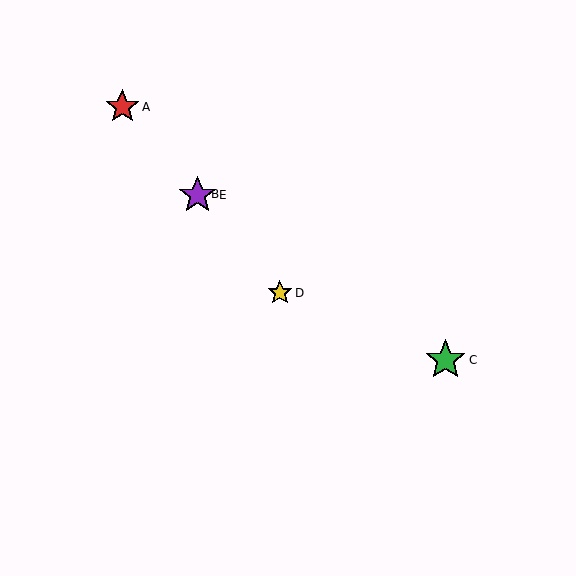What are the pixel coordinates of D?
Object D is at (280, 293).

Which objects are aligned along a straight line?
Objects A, B, D, E are aligned along a straight line.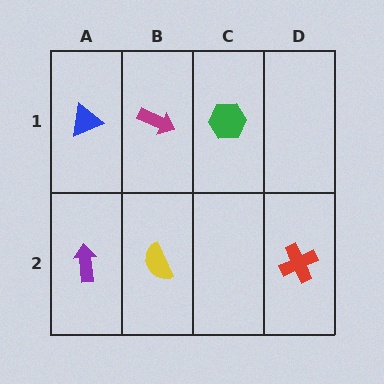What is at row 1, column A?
A blue triangle.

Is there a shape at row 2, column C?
No, that cell is empty.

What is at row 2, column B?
A yellow semicircle.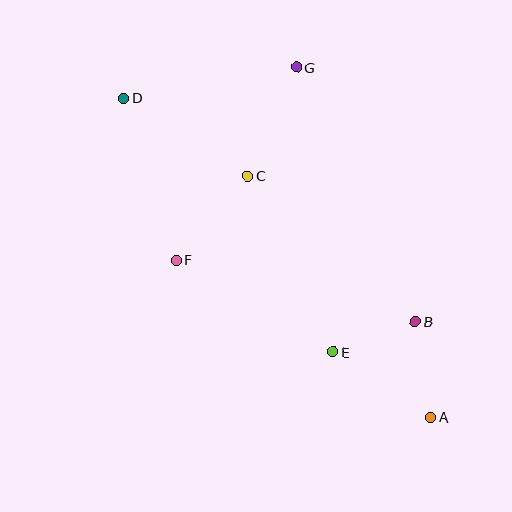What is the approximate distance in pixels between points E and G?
The distance between E and G is approximately 287 pixels.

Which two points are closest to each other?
Points B and E are closest to each other.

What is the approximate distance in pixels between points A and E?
The distance between A and E is approximately 117 pixels.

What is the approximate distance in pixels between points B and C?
The distance between B and C is approximately 222 pixels.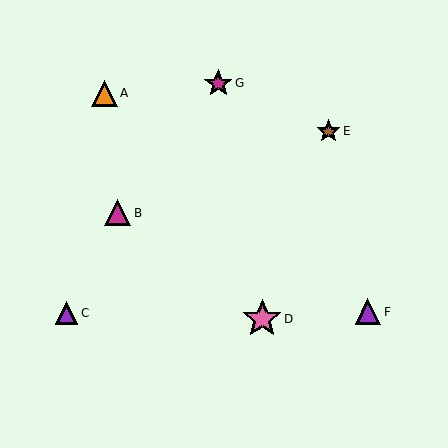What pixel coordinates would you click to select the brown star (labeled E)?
Click at (328, 131) to select the brown star E.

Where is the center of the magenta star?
The center of the magenta star is at (218, 83).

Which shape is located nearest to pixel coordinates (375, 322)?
The purple triangle (labeled F) at (368, 312) is nearest to that location.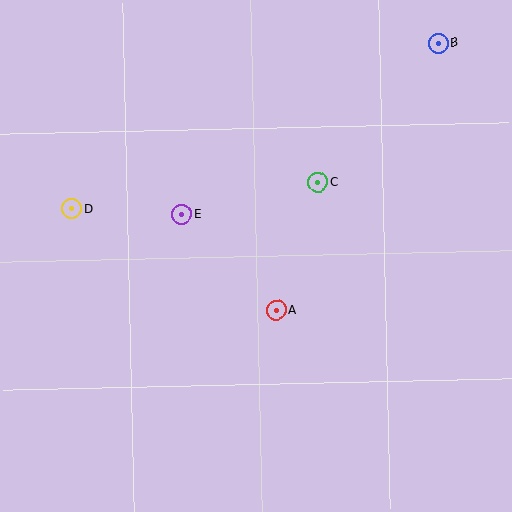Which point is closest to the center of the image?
Point A at (276, 310) is closest to the center.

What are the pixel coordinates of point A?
Point A is at (276, 310).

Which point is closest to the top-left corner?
Point D is closest to the top-left corner.